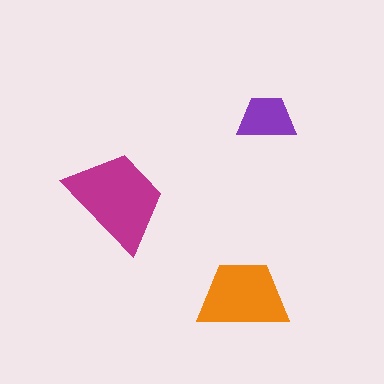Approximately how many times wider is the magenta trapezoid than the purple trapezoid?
About 2 times wider.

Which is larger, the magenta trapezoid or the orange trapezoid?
The magenta one.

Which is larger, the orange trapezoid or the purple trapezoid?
The orange one.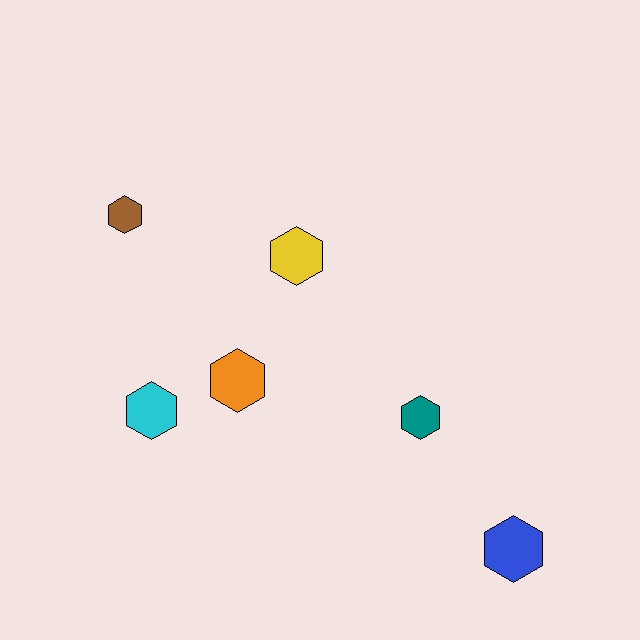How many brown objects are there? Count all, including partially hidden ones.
There is 1 brown object.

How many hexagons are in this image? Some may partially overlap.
There are 6 hexagons.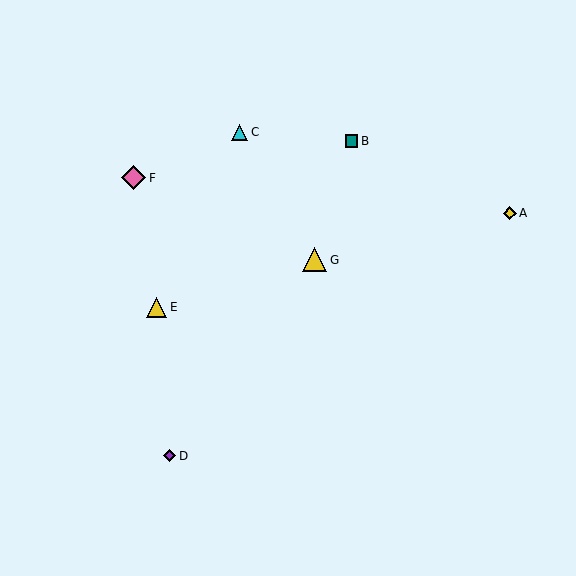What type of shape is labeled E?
Shape E is a yellow triangle.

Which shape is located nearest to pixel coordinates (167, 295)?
The yellow triangle (labeled E) at (156, 307) is nearest to that location.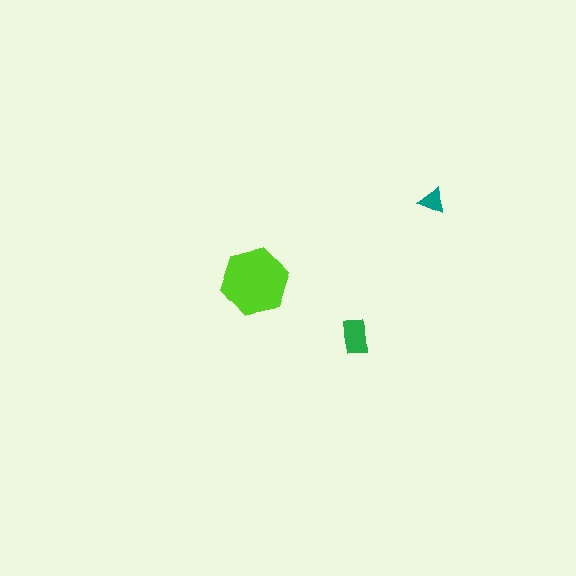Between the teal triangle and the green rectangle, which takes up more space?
The green rectangle.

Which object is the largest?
The lime hexagon.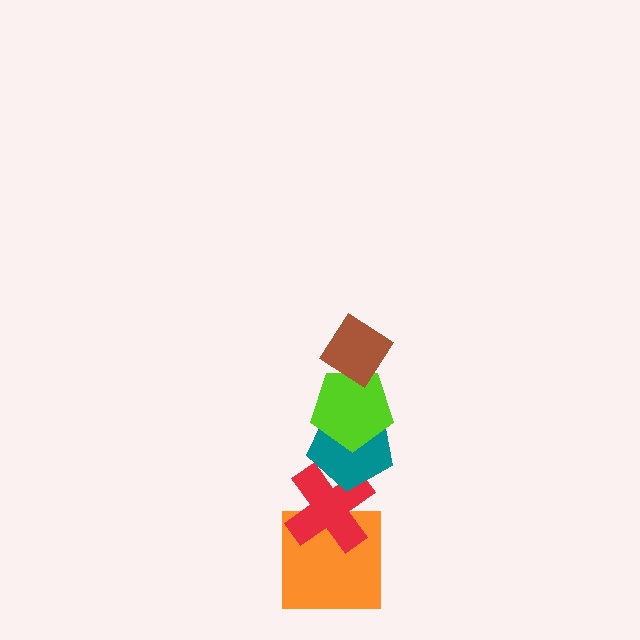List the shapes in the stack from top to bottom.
From top to bottom: the brown diamond, the lime pentagon, the teal pentagon, the red cross, the orange square.